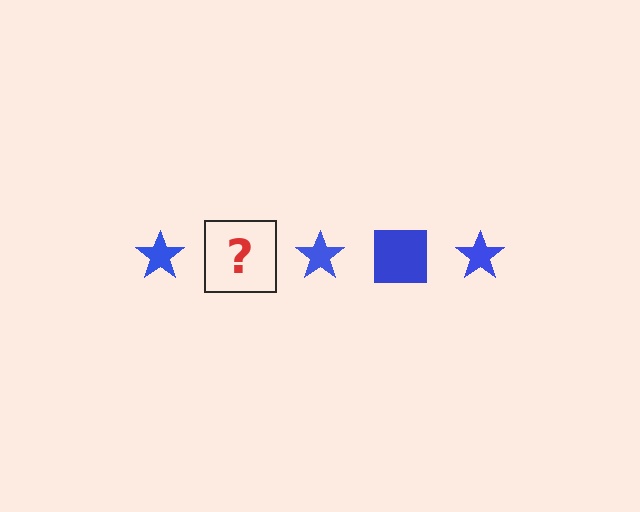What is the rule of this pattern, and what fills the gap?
The rule is that the pattern cycles through star, square shapes in blue. The gap should be filled with a blue square.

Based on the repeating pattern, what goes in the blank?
The blank should be a blue square.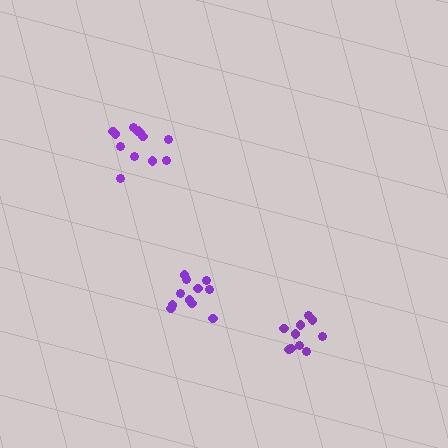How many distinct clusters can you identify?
There are 3 distinct clusters.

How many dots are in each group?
Group 1: 12 dots, Group 2: 11 dots, Group 3: 10 dots (33 total).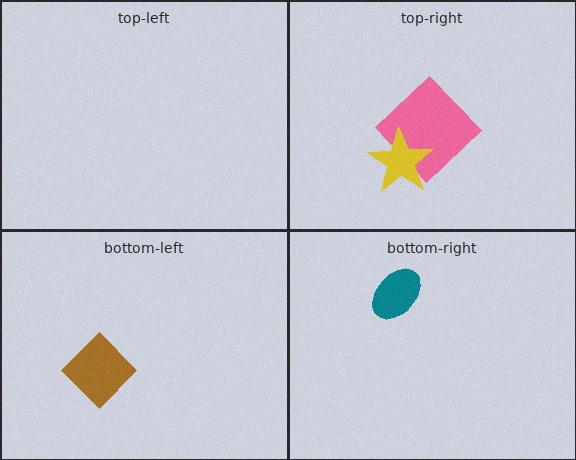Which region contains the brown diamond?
The bottom-left region.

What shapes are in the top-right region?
The pink diamond, the yellow star.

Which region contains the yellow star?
The top-right region.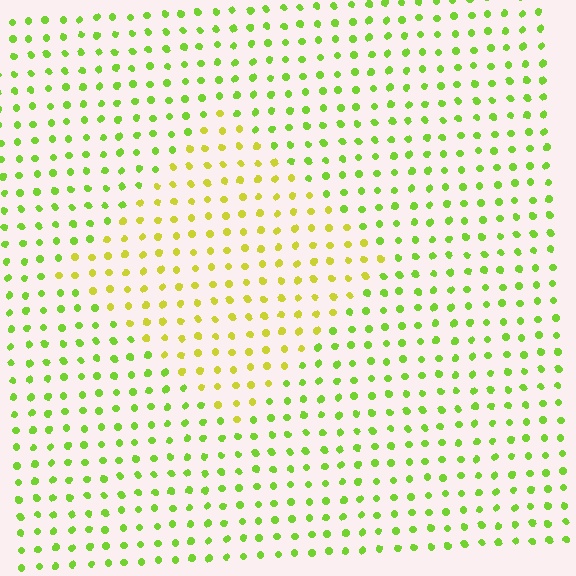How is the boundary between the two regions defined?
The boundary is defined purely by a slight shift in hue (about 33 degrees). Spacing, size, and orientation are identical on both sides.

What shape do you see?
I see a diamond.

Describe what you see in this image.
The image is filled with small lime elements in a uniform arrangement. A diamond-shaped region is visible where the elements are tinted to a slightly different hue, forming a subtle color boundary.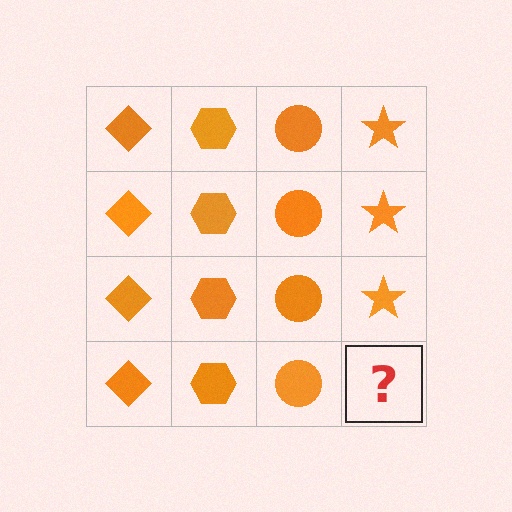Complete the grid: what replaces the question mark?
The question mark should be replaced with an orange star.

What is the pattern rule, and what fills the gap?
The rule is that each column has a consistent shape. The gap should be filled with an orange star.